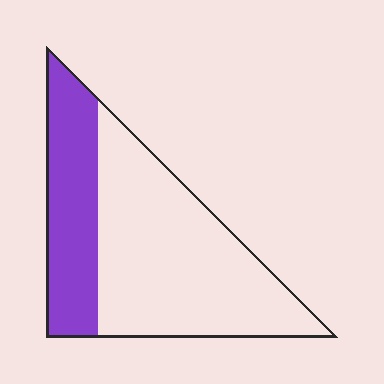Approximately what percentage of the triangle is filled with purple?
Approximately 30%.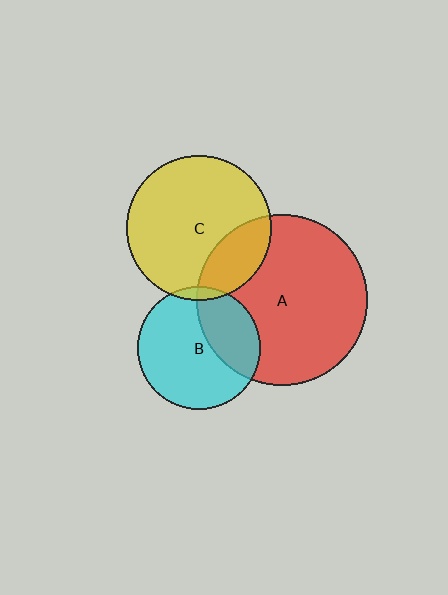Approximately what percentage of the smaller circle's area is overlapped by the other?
Approximately 35%.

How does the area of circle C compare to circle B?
Approximately 1.4 times.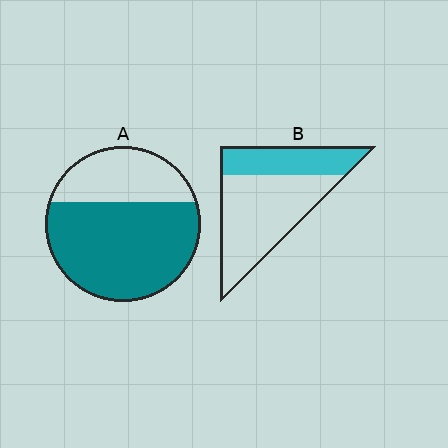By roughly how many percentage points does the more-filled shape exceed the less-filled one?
By roughly 35 percentage points (A over B).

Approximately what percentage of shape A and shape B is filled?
A is approximately 70% and B is approximately 35%.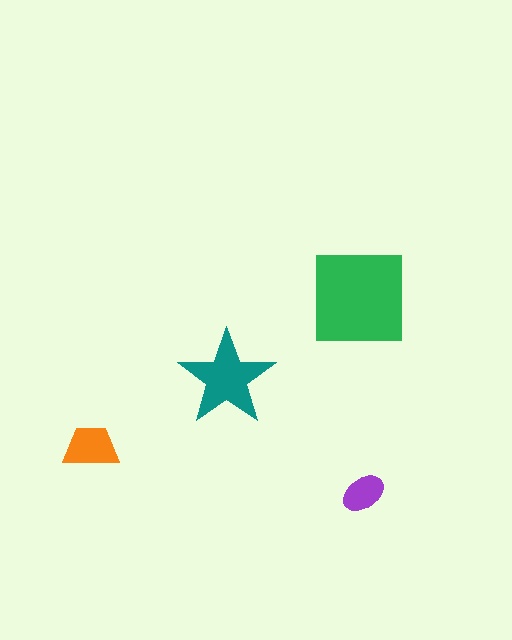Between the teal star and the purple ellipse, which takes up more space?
The teal star.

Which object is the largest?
The green square.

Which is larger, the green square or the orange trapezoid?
The green square.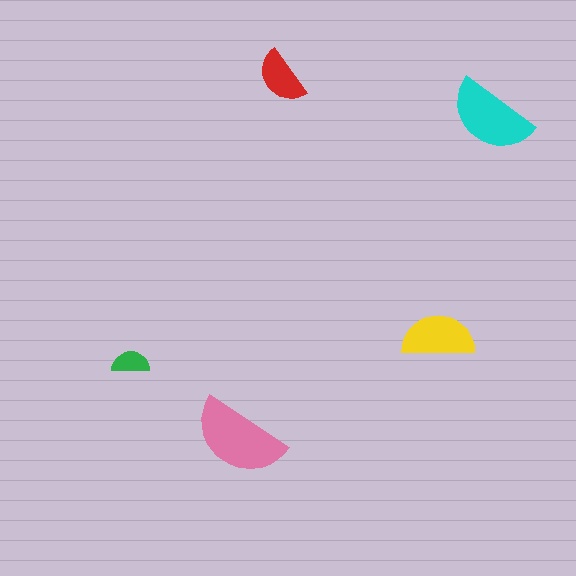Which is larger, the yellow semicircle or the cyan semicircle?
The cyan one.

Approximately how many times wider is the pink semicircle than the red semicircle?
About 1.5 times wider.